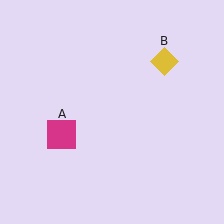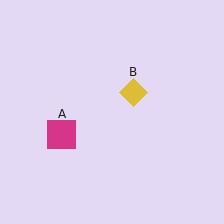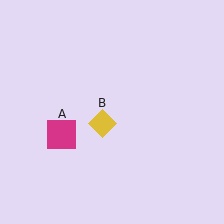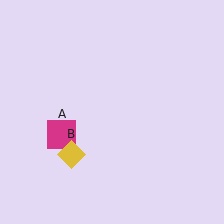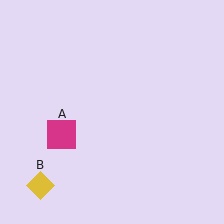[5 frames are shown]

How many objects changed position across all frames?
1 object changed position: yellow diamond (object B).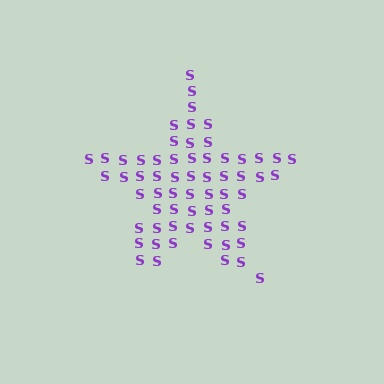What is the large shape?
The large shape is a star.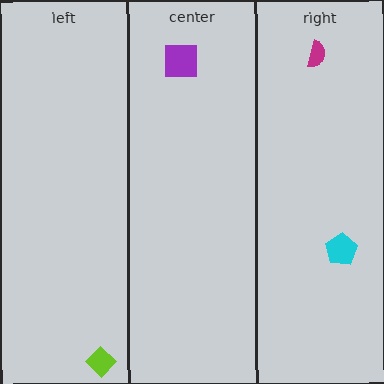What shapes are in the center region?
The purple square.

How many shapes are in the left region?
1.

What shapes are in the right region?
The cyan pentagon, the magenta semicircle.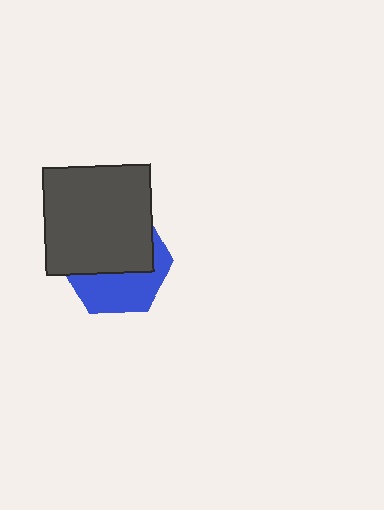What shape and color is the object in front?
The object in front is a dark gray square.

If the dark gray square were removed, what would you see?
You would see the complete blue hexagon.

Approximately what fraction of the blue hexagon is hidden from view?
Roughly 58% of the blue hexagon is hidden behind the dark gray square.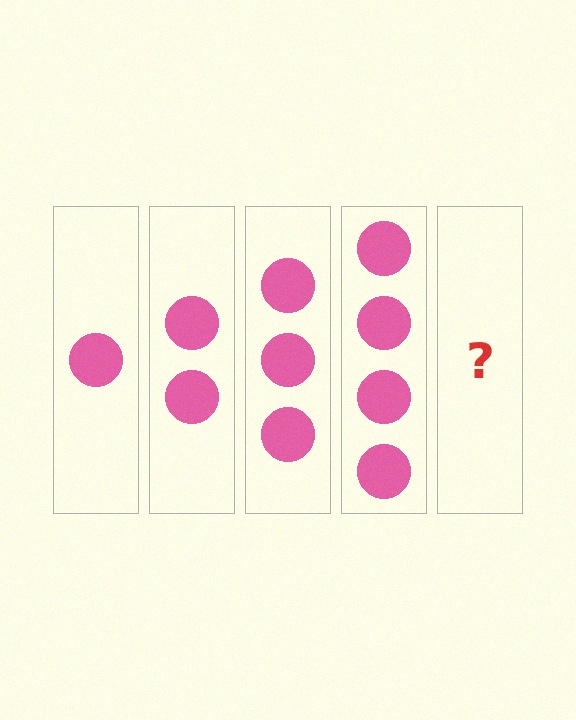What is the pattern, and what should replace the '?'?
The pattern is that each step adds one more circle. The '?' should be 5 circles.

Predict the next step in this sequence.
The next step is 5 circles.